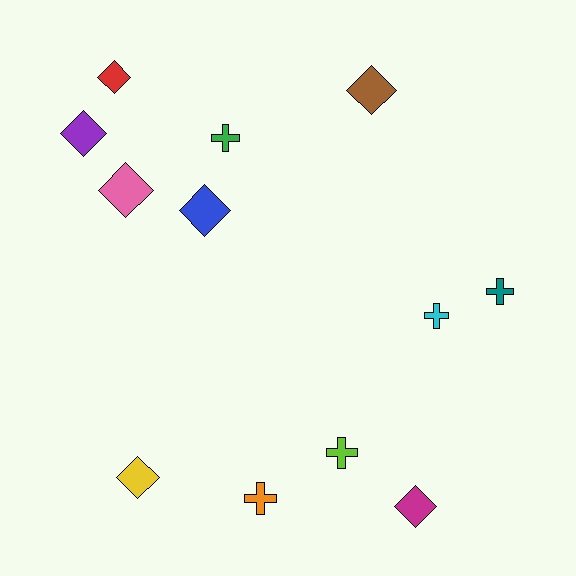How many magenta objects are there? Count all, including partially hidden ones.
There is 1 magenta object.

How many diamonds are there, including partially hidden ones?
There are 7 diamonds.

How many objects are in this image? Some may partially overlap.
There are 12 objects.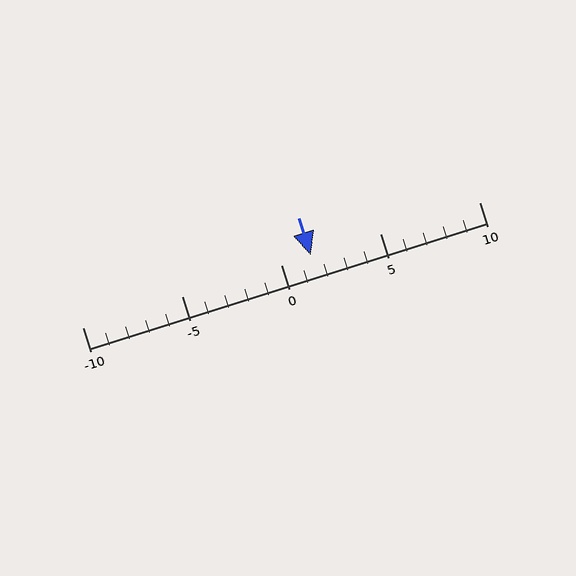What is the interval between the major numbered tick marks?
The major tick marks are spaced 5 units apart.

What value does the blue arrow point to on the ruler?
The blue arrow points to approximately 2.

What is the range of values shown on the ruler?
The ruler shows values from -10 to 10.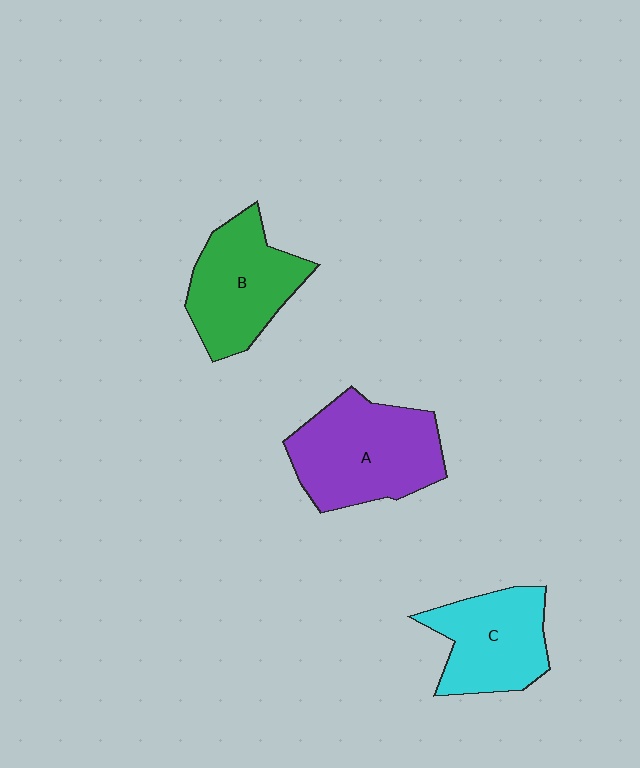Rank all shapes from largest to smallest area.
From largest to smallest: A (purple), B (green), C (cyan).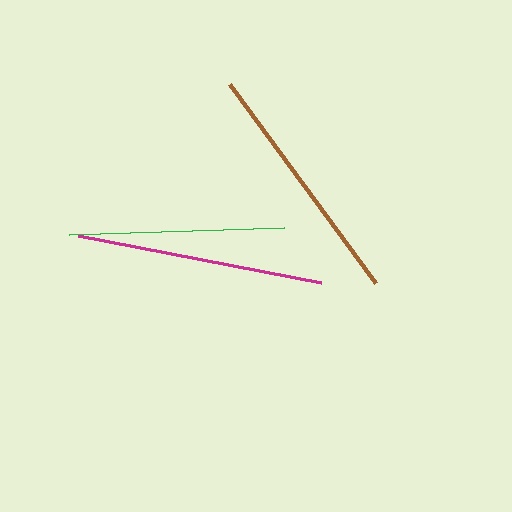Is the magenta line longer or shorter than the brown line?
The magenta line is longer than the brown line.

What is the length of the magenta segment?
The magenta segment is approximately 247 pixels long.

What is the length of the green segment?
The green segment is approximately 215 pixels long.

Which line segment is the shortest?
The green line is the shortest at approximately 215 pixels.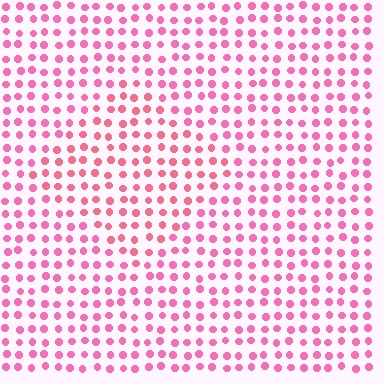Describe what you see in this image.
The image is filled with small pink elements in a uniform arrangement. A diamond-shaped region is visible where the elements are tinted to a slightly different hue, forming a subtle color boundary.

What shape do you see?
I see a diamond.